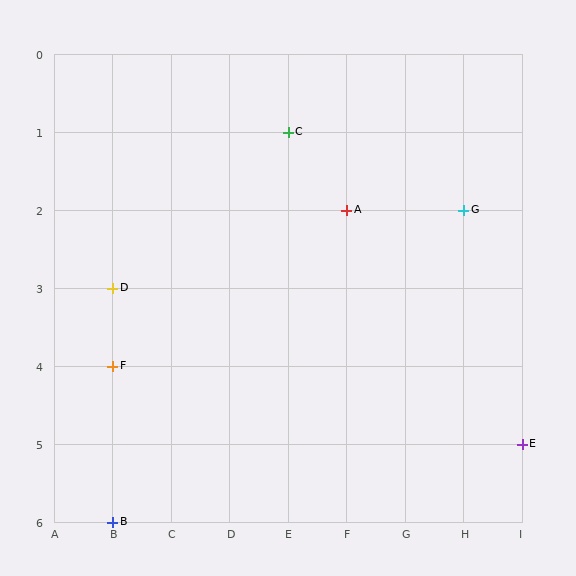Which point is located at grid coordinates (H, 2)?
Point G is at (H, 2).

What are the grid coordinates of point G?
Point G is at grid coordinates (H, 2).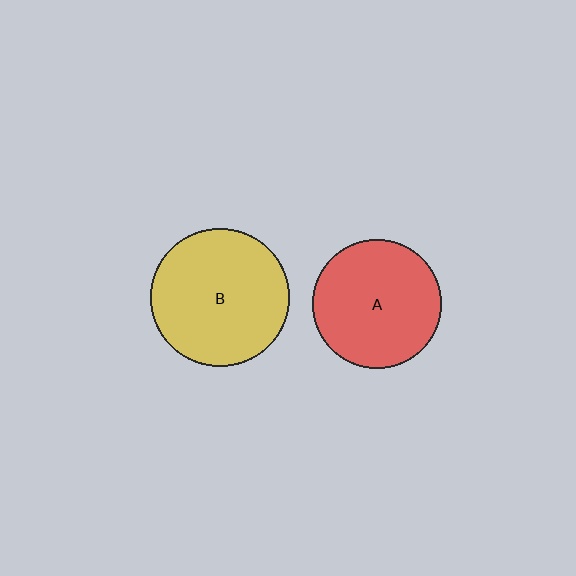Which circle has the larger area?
Circle B (yellow).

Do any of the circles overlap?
No, none of the circles overlap.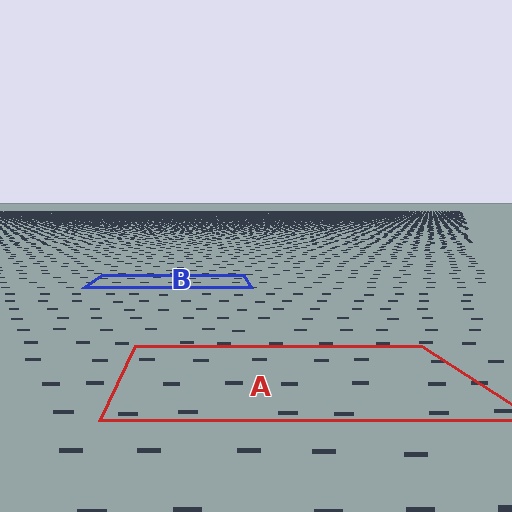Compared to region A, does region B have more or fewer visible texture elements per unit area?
Region B has more texture elements per unit area — they are packed more densely because it is farther away.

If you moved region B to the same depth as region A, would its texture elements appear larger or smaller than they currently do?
They would appear larger. At a closer depth, the same texture elements are projected at a bigger on-screen size.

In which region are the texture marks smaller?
The texture marks are smaller in region B, because it is farther away.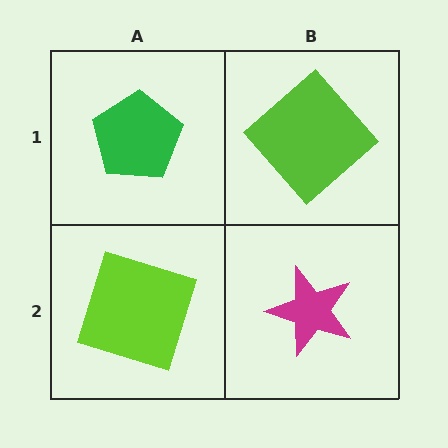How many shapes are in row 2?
2 shapes.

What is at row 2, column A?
A lime square.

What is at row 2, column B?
A magenta star.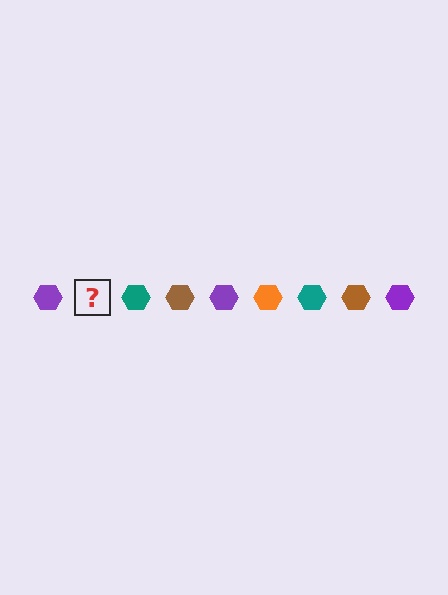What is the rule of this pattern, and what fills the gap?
The rule is that the pattern cycles through purple, orange, teal, brown hexagons. The gap should be filled with an orange hexagon.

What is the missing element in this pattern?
The missing element is an orange hexagon.